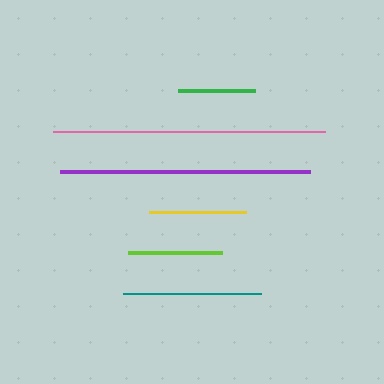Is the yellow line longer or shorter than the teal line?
The teal line is longer than the yellow line.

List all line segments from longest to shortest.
From longest to shortest: pink, purple, teal, yellow, lime, green.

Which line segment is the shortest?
The green line is the shortest at approximately 77 pixels.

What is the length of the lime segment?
The lime segment is approximately 93 pixels long.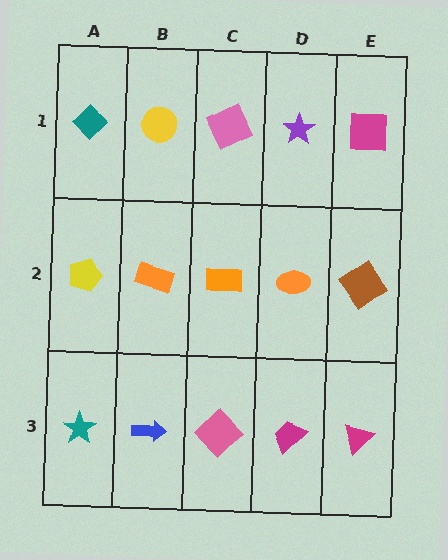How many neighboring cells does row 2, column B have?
4.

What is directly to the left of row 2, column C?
An orange rectangle.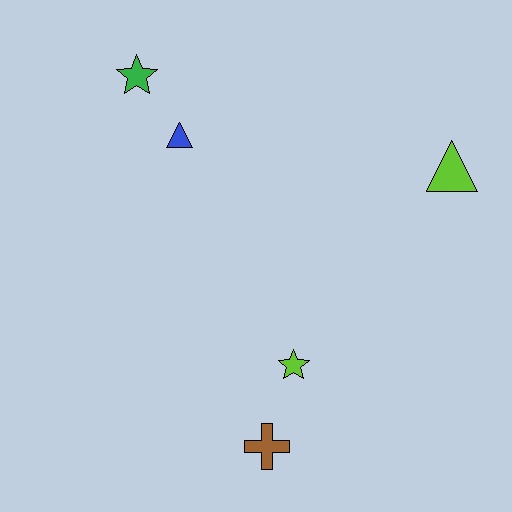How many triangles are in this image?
There are 2 triangles.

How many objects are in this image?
There are 5 objects.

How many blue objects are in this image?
There is 1 blue object.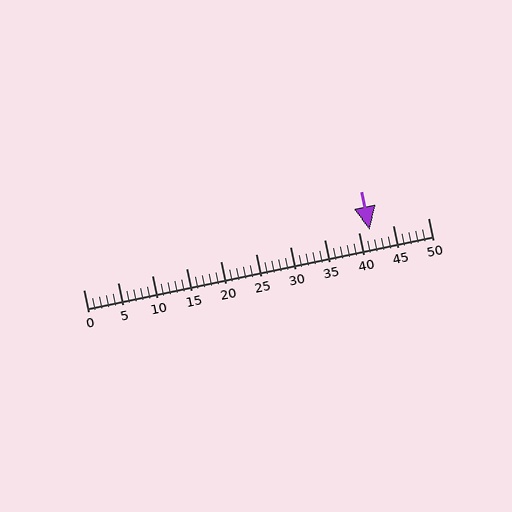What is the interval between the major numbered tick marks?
The major tick marks are spaced 5 units apart.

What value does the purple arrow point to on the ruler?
The purple arrow points to approximately 42.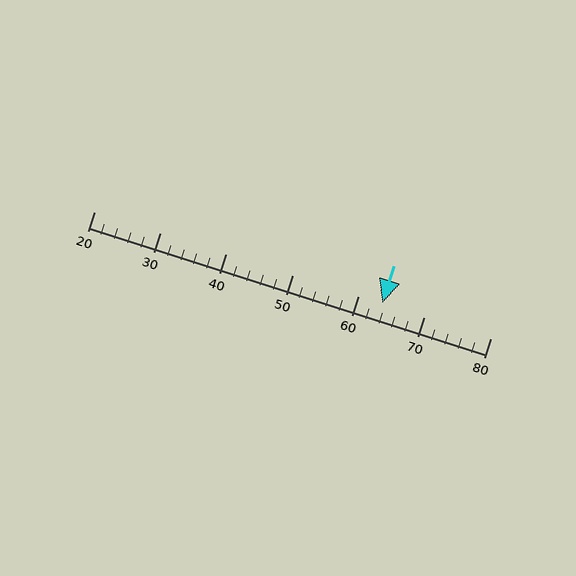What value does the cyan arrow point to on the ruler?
The cyan arrow points to approximately 64.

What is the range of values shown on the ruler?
The ruler shows values from 20 to 80.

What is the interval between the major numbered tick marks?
The major tick marks are spaced 10 units apart.